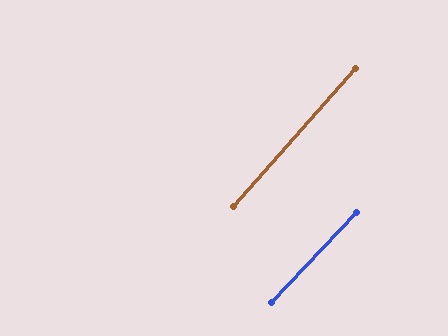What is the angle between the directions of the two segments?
Approximately 2 degrees.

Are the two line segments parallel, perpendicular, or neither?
Parallel — their directions differ by only 2.0°.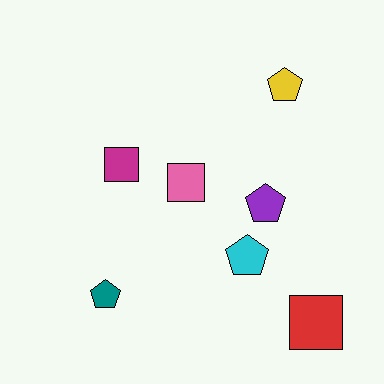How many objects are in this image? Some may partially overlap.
There are 7 objects.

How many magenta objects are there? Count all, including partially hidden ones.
There is 1 magenta object.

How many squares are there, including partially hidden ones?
There are 3 squares.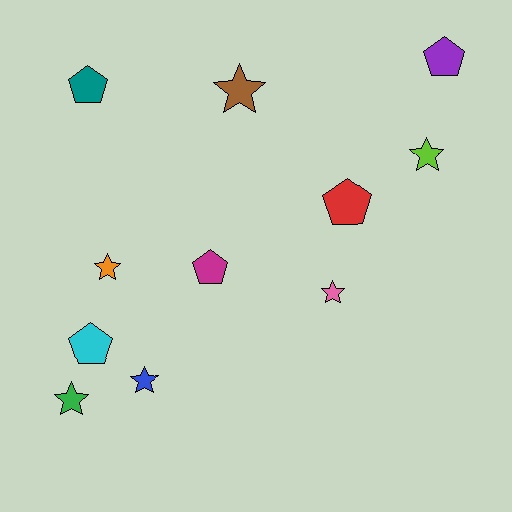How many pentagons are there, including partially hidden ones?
There are 5 pentagons.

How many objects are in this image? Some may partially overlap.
There are 11 objects.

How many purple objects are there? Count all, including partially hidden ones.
There is 1 purple object.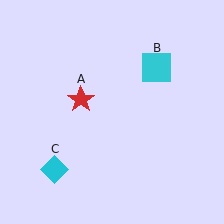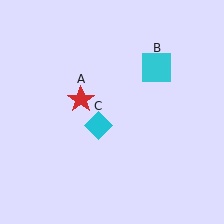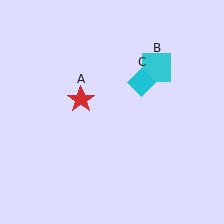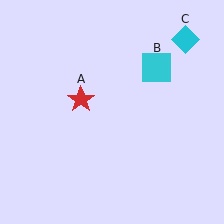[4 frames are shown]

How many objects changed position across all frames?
1 object changed position: cyan diamond (object C).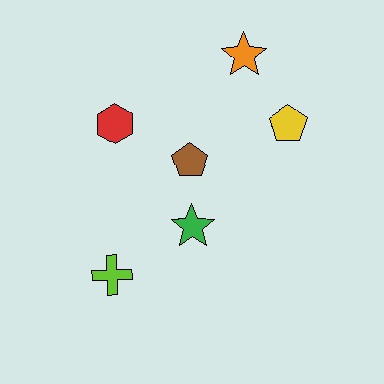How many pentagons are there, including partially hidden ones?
There are 2 pentagons.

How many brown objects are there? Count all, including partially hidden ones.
There is 1 brown object.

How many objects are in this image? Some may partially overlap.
There are 6 objects.